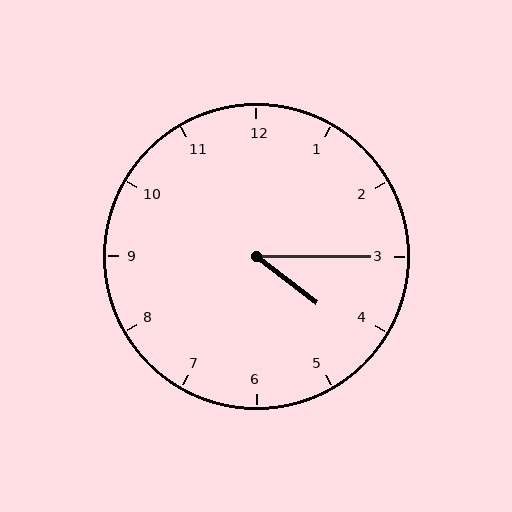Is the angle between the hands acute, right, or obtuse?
It is acute.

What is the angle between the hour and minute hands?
Approximately 38 degrees.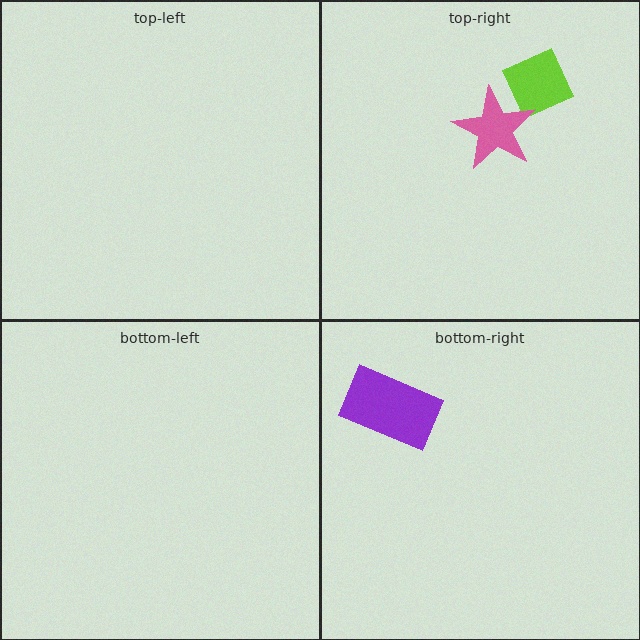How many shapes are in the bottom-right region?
1.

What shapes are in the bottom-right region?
The purple rectangle.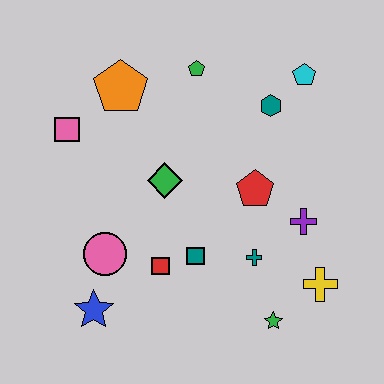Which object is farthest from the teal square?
The cyan pentagon is farthest from the teal square.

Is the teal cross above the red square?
Yes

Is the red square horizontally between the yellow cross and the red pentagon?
No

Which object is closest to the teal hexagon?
The cyan pentagon is closest to the teal hexagon.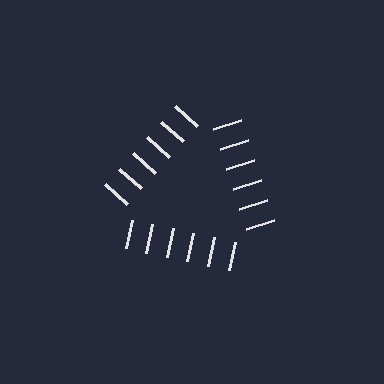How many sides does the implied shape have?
3 sides — the line-ends trace a triangle.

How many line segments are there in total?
18 — 6 along each of the 3 edges.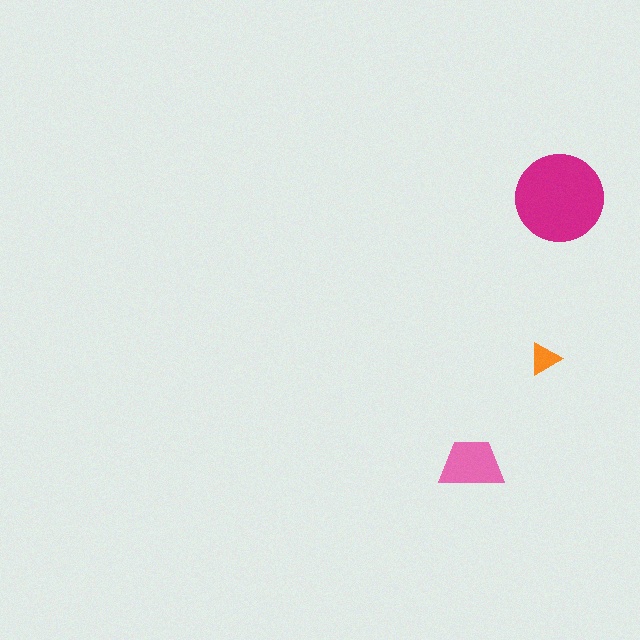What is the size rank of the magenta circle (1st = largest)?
1st.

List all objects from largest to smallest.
The magenta circle, the pink trapezoid, the orange triangle.